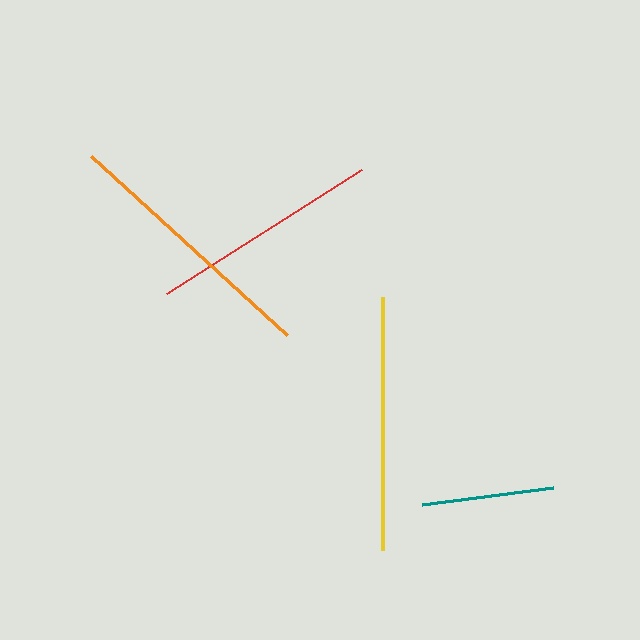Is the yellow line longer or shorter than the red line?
The yellow line is longer than the red line.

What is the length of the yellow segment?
The yellow segment is approximately 253 pixels long.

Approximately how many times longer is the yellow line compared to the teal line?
The yellow line is approximately 1.9 times the length of the teal line.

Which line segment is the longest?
The orange line is the longest at approximately 265 pixels.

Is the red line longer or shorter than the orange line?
The orange line is longer than the red line.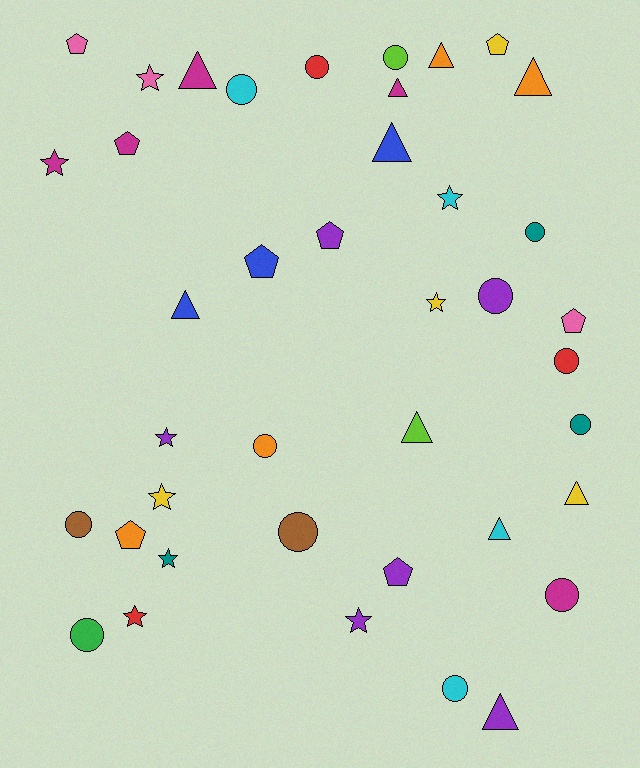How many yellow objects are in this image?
There are 4 yellow objects.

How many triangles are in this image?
There are 10 triangles.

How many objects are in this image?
There are 40 objects.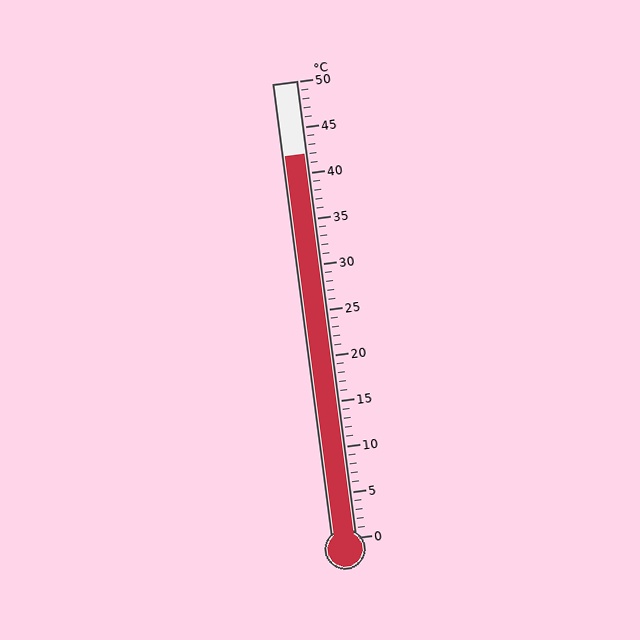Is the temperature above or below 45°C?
The temperature is below 45°C.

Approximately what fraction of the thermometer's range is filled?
The thermometer is filled to approximately 85% of its range.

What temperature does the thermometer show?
The thermometer shows approximately 42°C.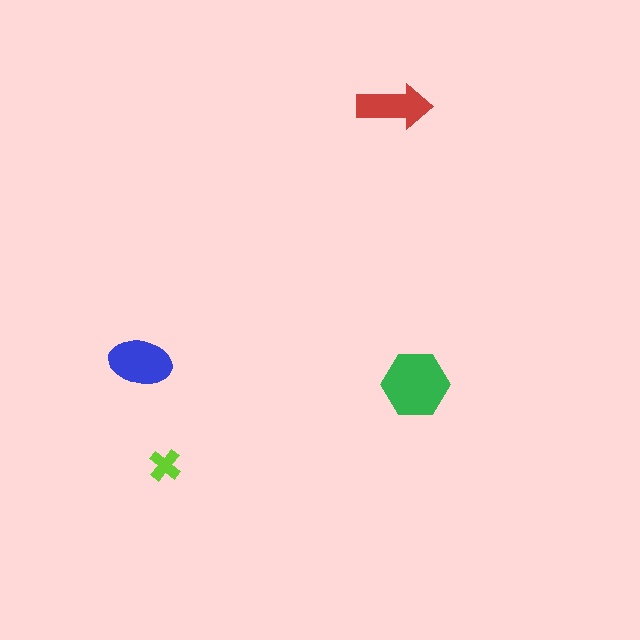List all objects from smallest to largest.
The lime cross, the red arrow, the blue ellipse, the green hexagon.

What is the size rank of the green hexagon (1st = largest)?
1st.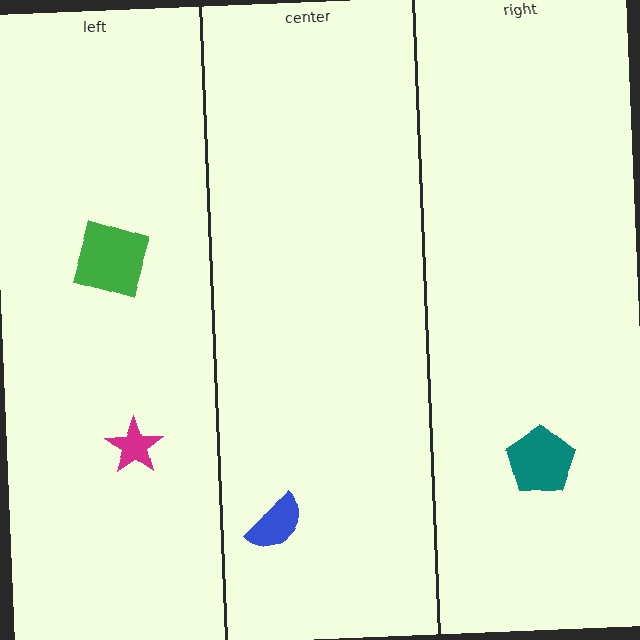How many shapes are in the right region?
1.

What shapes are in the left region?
The green square, the magenta star.